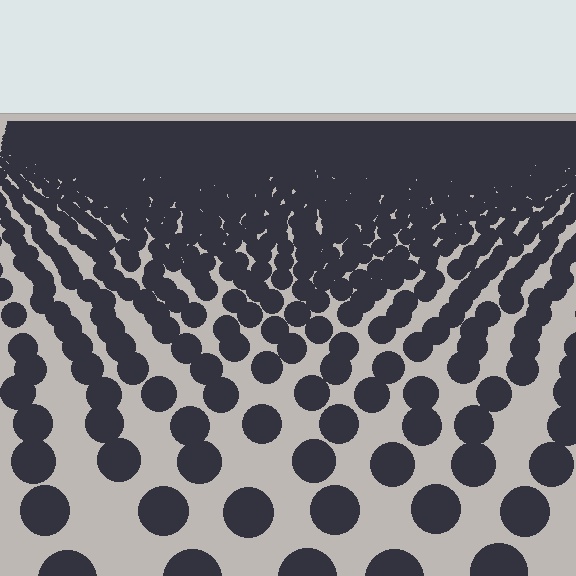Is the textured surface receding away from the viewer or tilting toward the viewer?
The surface is receding away from the viewer. Texture elements get smaller and denser toward the top.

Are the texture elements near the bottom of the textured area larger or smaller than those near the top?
Larger. Near the bottom, elements are closer to the viewer and appear at a bigger on-screen size.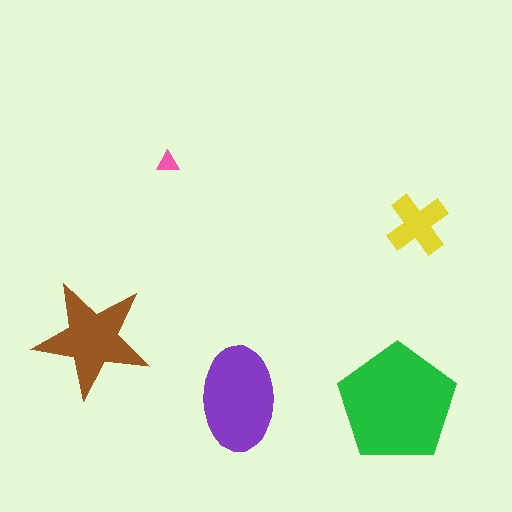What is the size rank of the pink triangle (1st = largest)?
5th.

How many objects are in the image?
There are 5 objects in the image.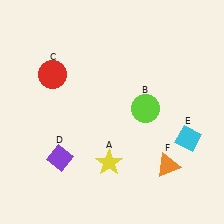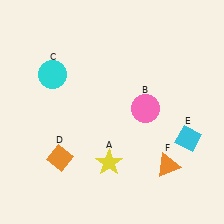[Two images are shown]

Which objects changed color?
B changed from lime to pink. C changed from red to cyan. D changed from purple to orange.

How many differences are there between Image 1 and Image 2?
There are 3 differences between the two images.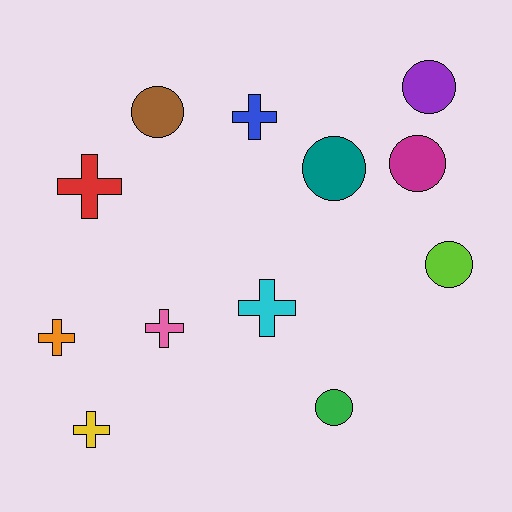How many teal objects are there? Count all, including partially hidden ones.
There is 1 teal object.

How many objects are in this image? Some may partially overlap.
There are 12 objects.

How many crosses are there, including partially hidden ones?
There are 6 crosses.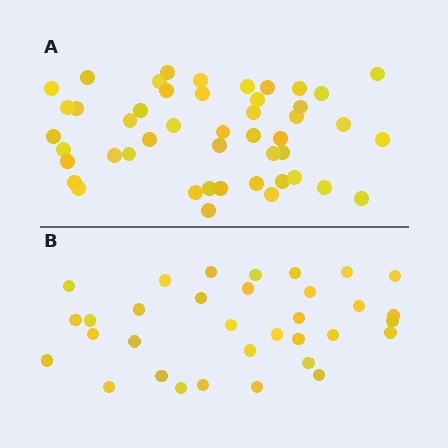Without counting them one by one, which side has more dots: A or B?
Region A (the top region) has more dots.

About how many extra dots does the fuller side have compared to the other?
Region A has approximately 15 more dots than region B.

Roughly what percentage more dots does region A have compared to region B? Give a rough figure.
About 40% more.